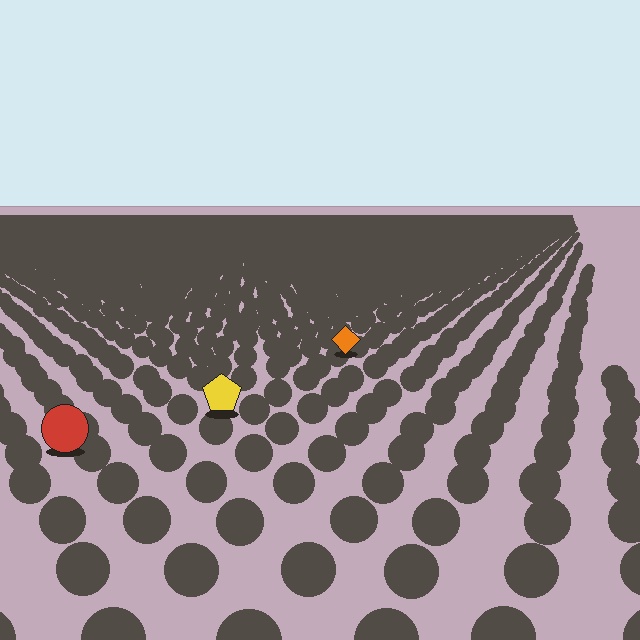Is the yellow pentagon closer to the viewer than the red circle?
No. The red circle is closer — you can tell from the texture gradient: the ground texture is coarser near it.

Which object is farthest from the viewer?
The orange diamond is farthest from the viewer. It appears smaller and the ground texture around it is denser.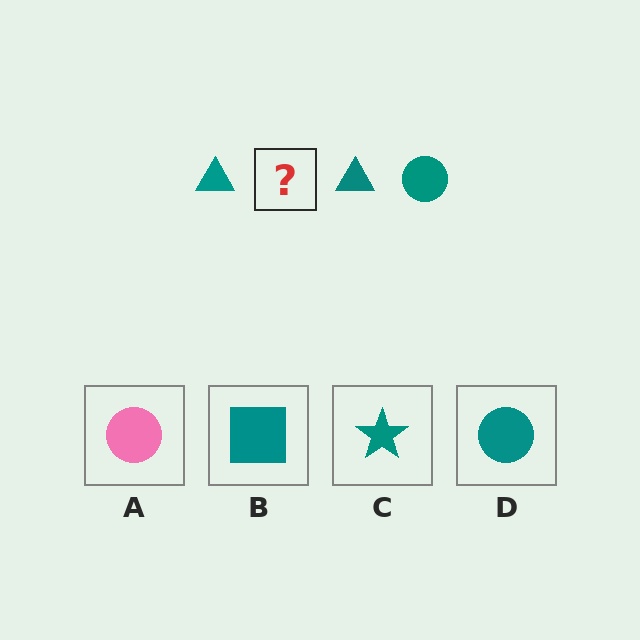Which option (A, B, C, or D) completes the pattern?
D.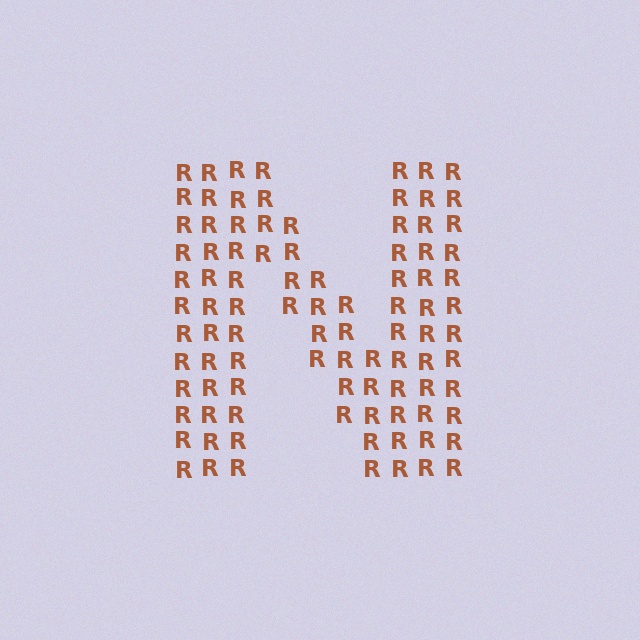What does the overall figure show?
The overall figure shows the letter N.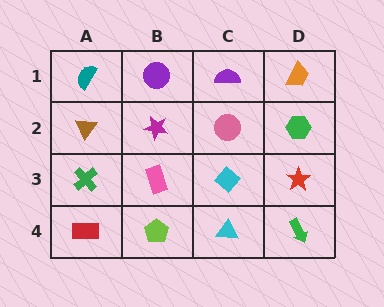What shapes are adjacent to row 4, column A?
A green cross (row 3, column A), a lime pentagon (row 4, column B).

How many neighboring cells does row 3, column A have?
3.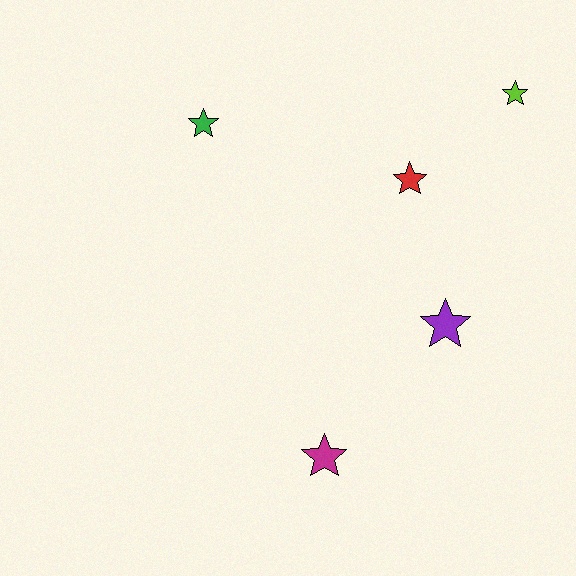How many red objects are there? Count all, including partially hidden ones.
There is 1 red object.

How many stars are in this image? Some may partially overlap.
There are 5 stars.